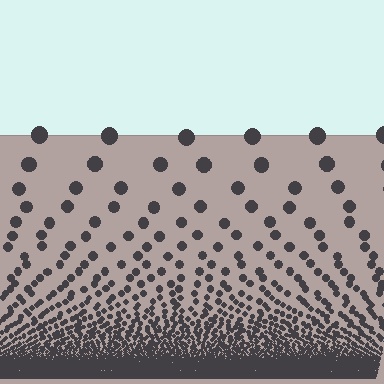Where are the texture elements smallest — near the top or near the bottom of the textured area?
Near the bottom.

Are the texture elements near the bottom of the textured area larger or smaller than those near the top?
Smaller. The gradient is inverted — elements near the bottom are smaller and denser.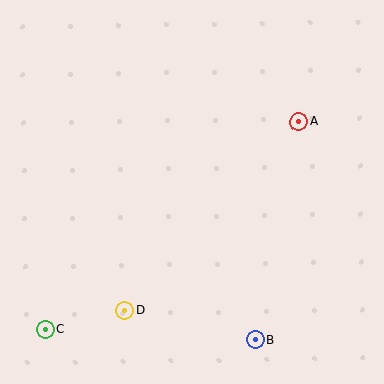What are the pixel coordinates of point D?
Point D is at (125, 310).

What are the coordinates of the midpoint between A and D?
The midpoint between A and D is at (212, 216).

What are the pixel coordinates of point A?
Point A is at (299, 122).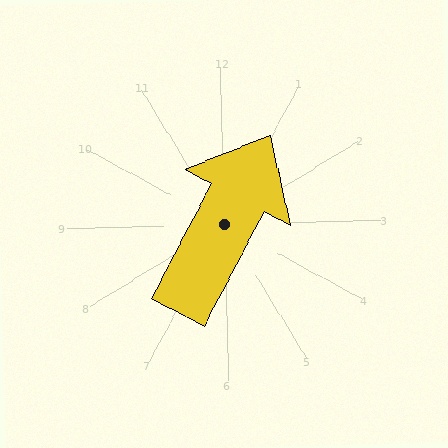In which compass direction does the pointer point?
Northeast.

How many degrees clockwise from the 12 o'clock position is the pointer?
Approximately 29 degrees.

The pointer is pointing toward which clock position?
Roughly 1 o'clock.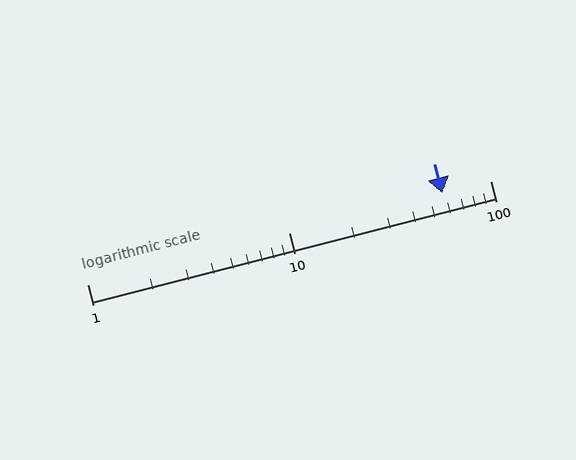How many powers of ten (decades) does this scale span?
The scale spans 2 decades, from 1 to 100.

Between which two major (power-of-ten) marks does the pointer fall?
The pointer is between 10 and 100.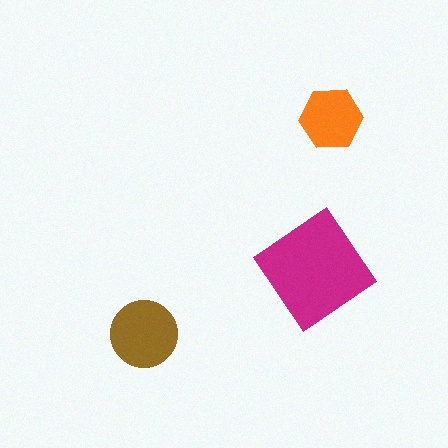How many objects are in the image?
There are 3 objects in the image.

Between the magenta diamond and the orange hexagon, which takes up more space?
The magenta diamond.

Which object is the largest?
The magenta diamond.